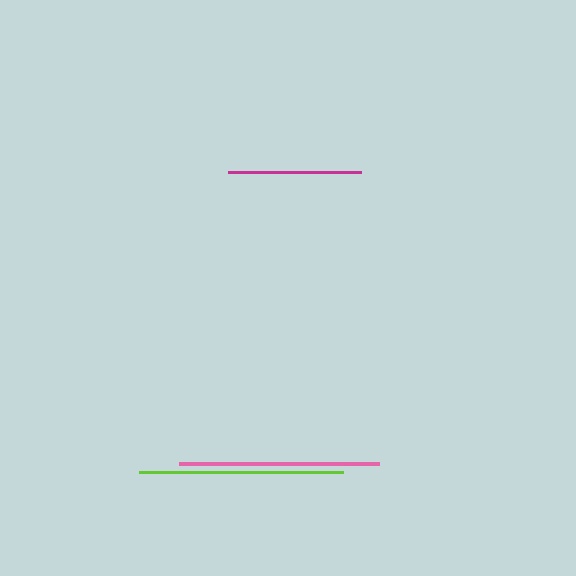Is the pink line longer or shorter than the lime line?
The lime line is longer than the pink line.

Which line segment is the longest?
The lime line is the longest at approximately 204 pixels.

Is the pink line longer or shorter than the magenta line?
The pink line is longer than the magenta line.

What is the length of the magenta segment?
The magenta segment is approximately 133 pixels long.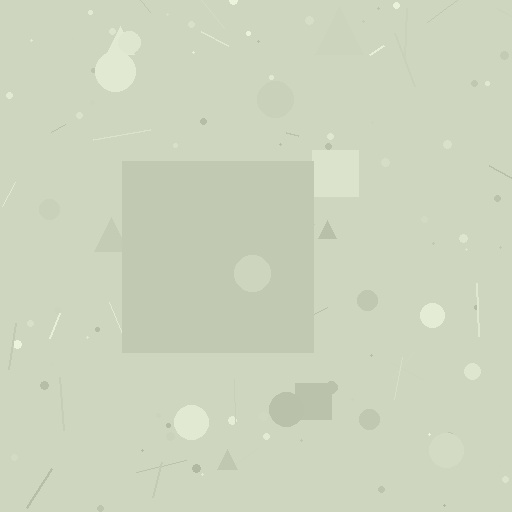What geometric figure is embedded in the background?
A square is embedded in the background.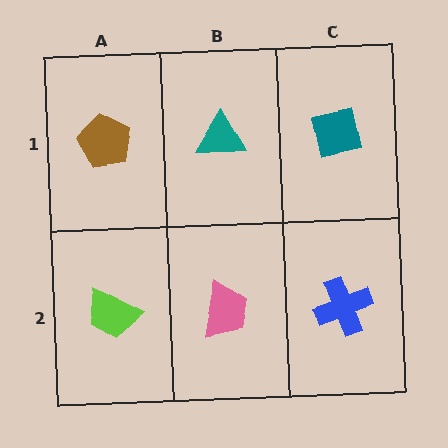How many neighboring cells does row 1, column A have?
2.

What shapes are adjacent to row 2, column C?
A teal square (row 1, column C), a pink trapezoid (row 2, column B).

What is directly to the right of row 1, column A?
A teal triangle.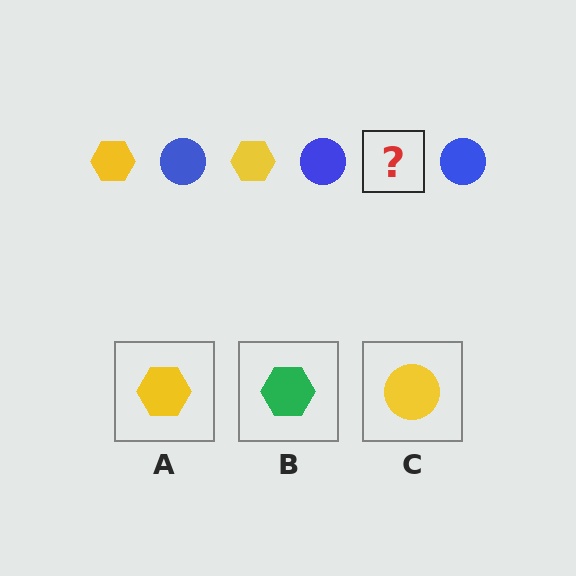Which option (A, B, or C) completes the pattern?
A.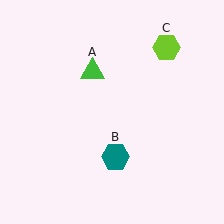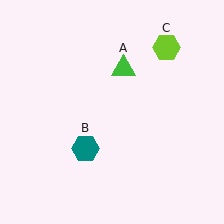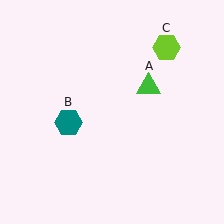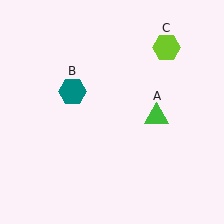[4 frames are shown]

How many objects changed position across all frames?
2 objects changed position: green triangle (object A), teal hexagon (object B).